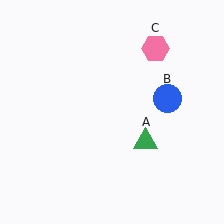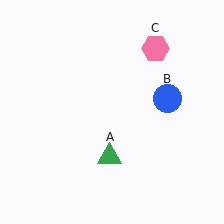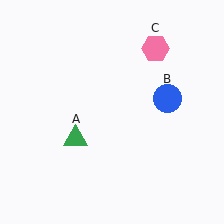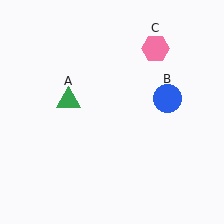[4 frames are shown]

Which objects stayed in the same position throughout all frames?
Blue circle (object B) and pink hexagon (object C) remained stationary.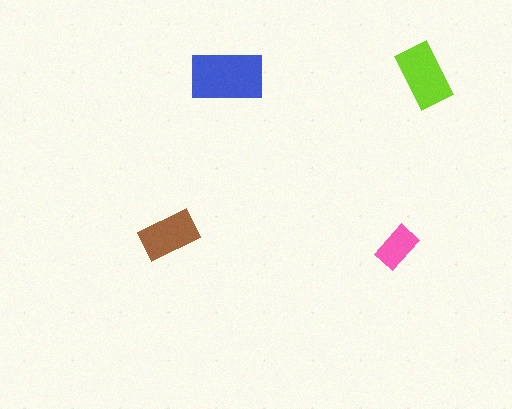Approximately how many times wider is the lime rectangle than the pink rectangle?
About 1.5 times wider.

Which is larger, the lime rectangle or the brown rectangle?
The lime one.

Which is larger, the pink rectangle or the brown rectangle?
The brown one.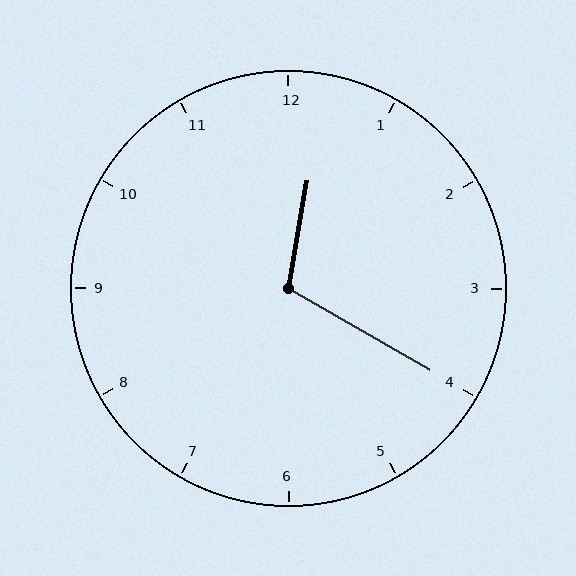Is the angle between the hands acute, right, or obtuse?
It is obtuse.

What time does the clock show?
12:20.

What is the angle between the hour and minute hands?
Approximately 110 degrees.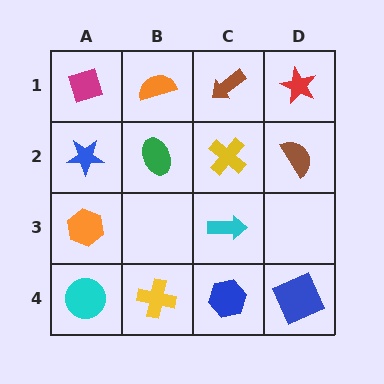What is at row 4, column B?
A yellow cross.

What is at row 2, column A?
A blue star.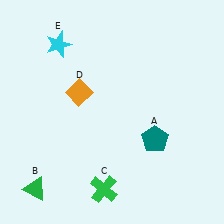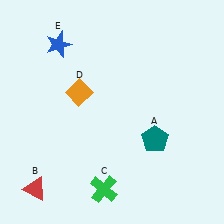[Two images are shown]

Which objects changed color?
B changed from green to red. E changed from cyan to blue.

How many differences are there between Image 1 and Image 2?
There are 2 differences between the two images.